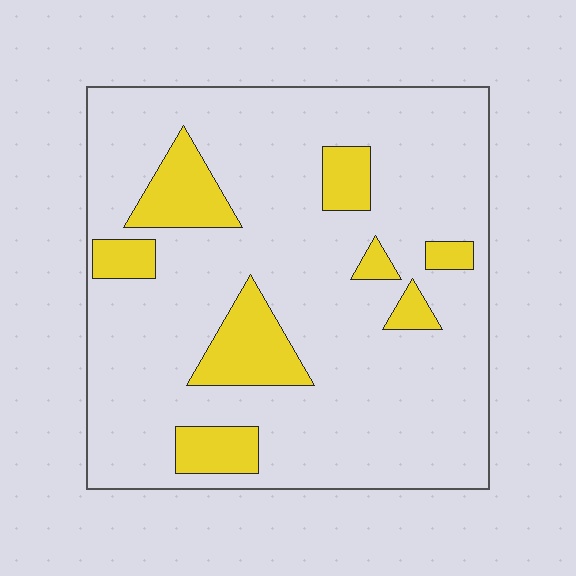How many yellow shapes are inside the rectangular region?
8.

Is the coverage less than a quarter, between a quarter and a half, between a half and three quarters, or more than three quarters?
Less than a quarter.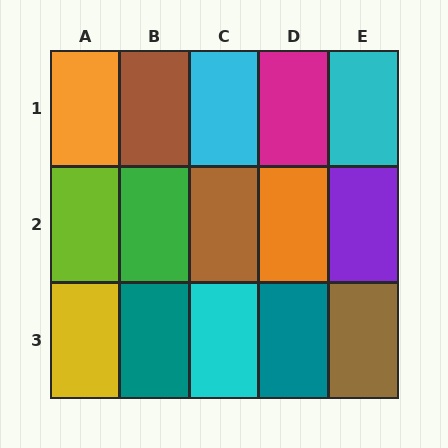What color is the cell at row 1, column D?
Magenta.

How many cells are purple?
1 cell is purple.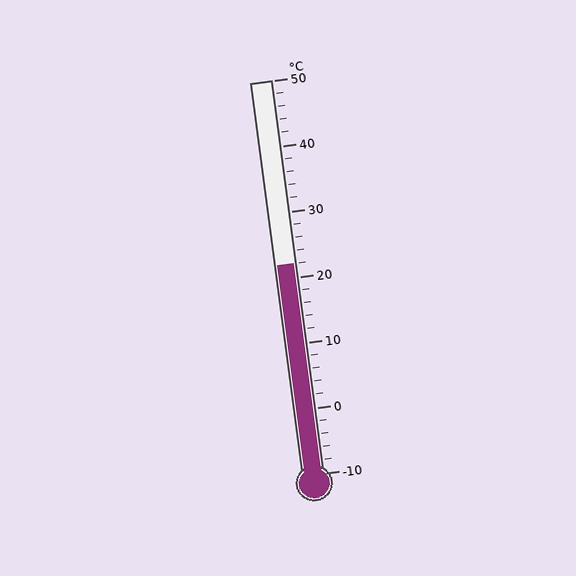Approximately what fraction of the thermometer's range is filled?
The thermometer is filled to approximately 55% of its range.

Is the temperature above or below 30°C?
The temperature is below 30°C.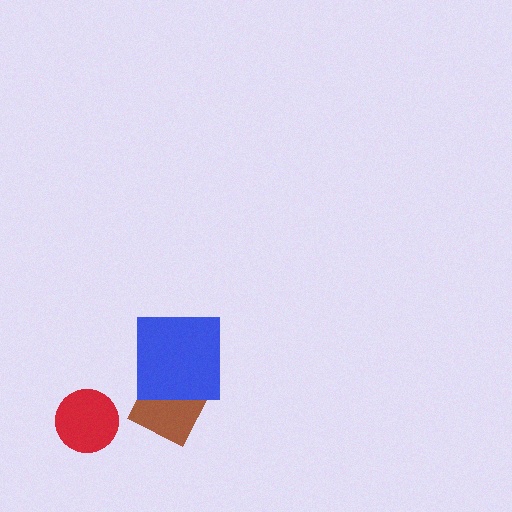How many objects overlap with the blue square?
1 object overlaps with the blue square.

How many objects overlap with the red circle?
0 objects overlap with the red circle.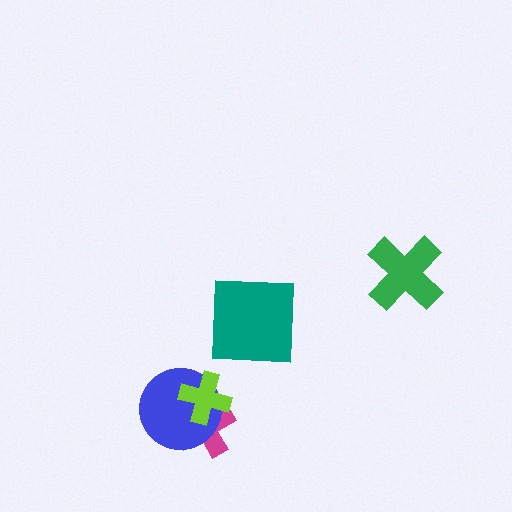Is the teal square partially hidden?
No, no other shape covers it.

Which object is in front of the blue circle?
The lime cross is in front of the blue circle.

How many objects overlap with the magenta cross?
2 objects overlap with the magenta cross.